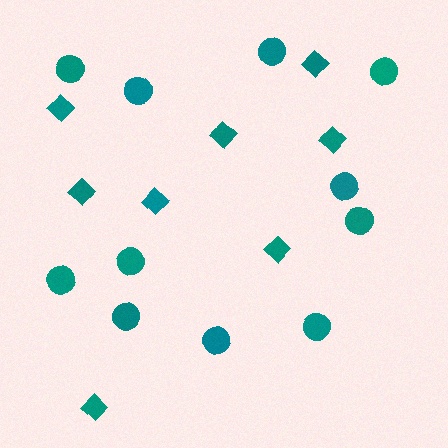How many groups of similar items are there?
There are 2 groups: one group of diamonds (8) and one group of circles (11).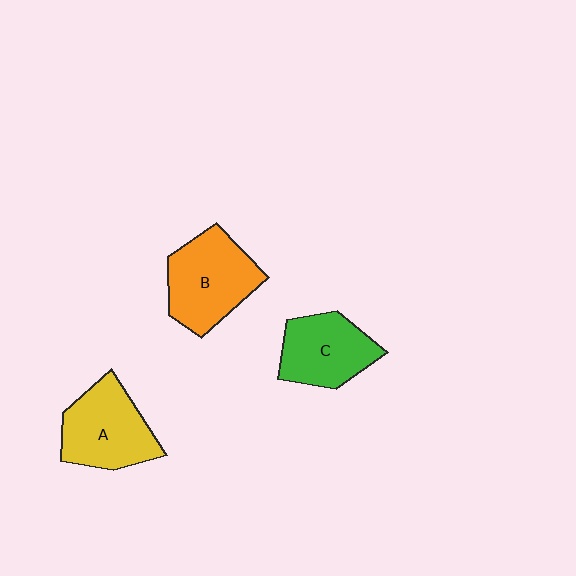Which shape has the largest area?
Shape B (orange).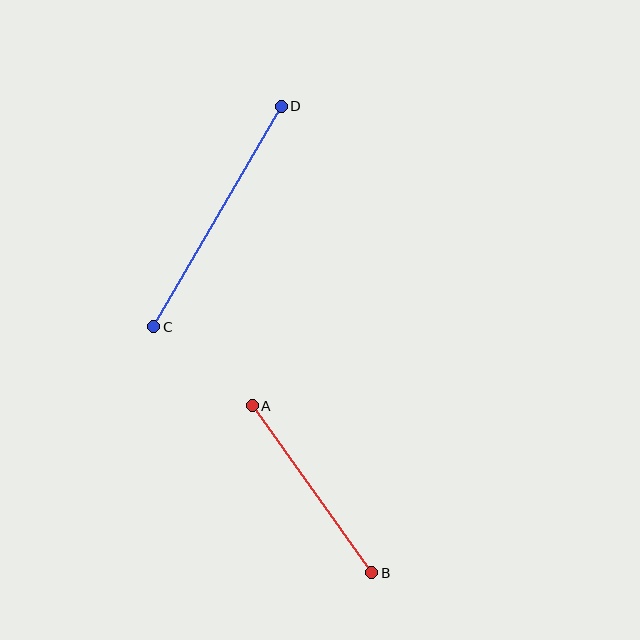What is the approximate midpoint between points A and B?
The midpoint is at approximately (312, 489) pixels.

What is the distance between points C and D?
The distance is approximately 254 pixels.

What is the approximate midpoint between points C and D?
The midpoint is at approximately (217, 217) pixels.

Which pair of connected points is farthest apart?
Points C and D are farthest apart.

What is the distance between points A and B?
The distance is approximately 205 pixels.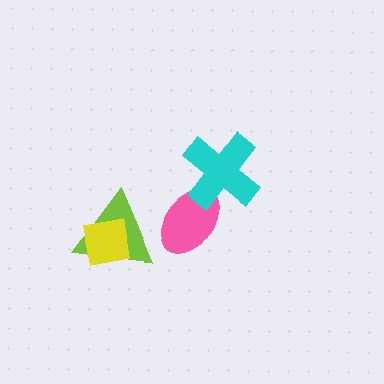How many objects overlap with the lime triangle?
1 object overlaps with the lime triangle.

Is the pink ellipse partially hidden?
Yes, it is partially covered by another shape.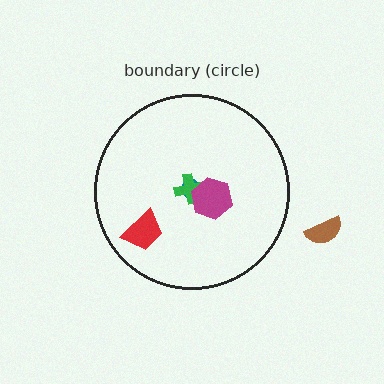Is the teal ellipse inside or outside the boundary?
Inside.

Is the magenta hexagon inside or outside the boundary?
Inside.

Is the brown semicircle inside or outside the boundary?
Outside.